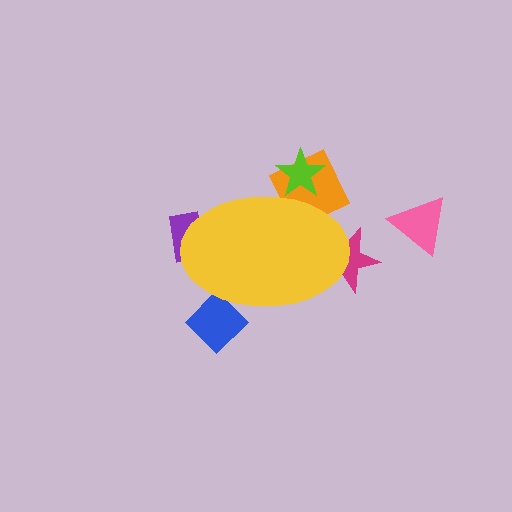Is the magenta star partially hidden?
Yes, the magenta star is partially hidden behind the yellow ellipse.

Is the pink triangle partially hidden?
No, the pink triangle is fully visible.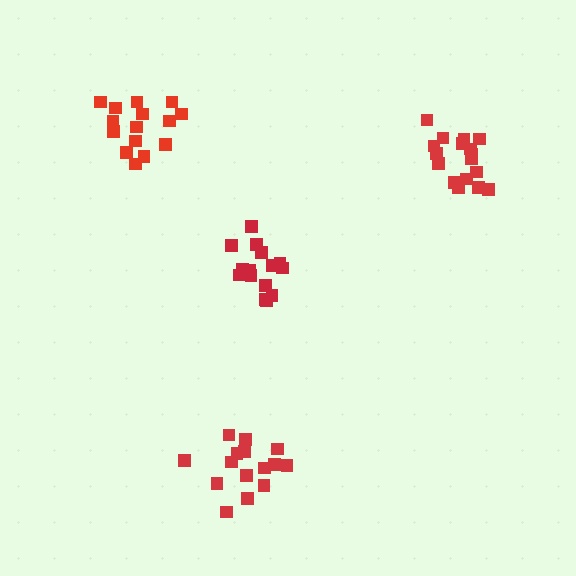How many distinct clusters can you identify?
There are 4 distinct clusters.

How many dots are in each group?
Group 1: 17 dots, Group 2: 15 dots, Group 3: 15 dots, Group 4: 15 dots (62 total).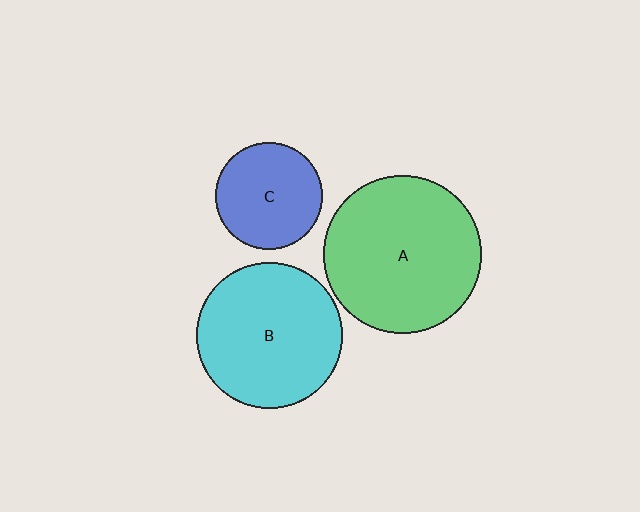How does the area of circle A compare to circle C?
Approximately 2.2 times.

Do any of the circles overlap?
No, none of the circles overlap.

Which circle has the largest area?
Circle A (green).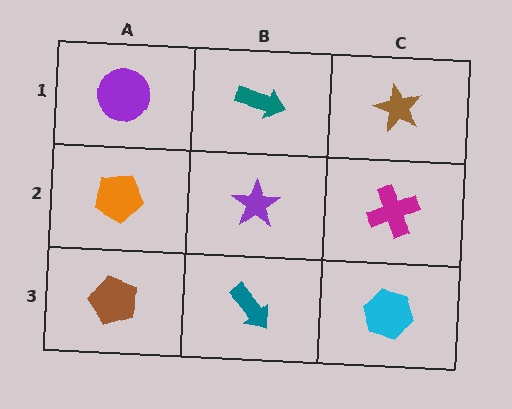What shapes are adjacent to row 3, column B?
A purple star (row 2, column B), a brown pentagon (row 3, column A), a cyan hexagon (row 3, column C).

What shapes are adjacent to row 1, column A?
An orange pentagon (row 2, column A), a teal arrow (row 1, column B).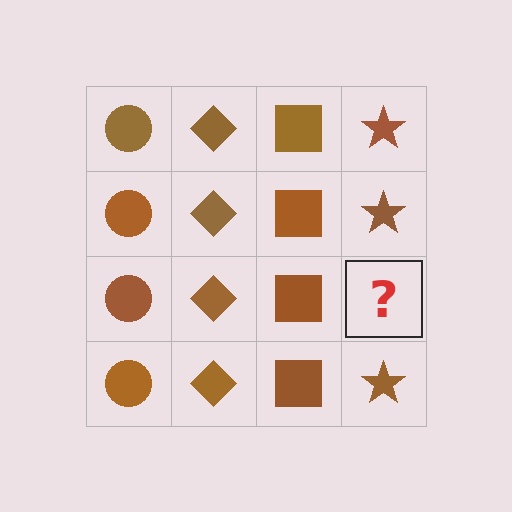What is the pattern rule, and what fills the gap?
The rule is that each column has a consistent shape. The gap should be filled with a brown star.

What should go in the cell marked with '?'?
The missing cell should contain a brown star.